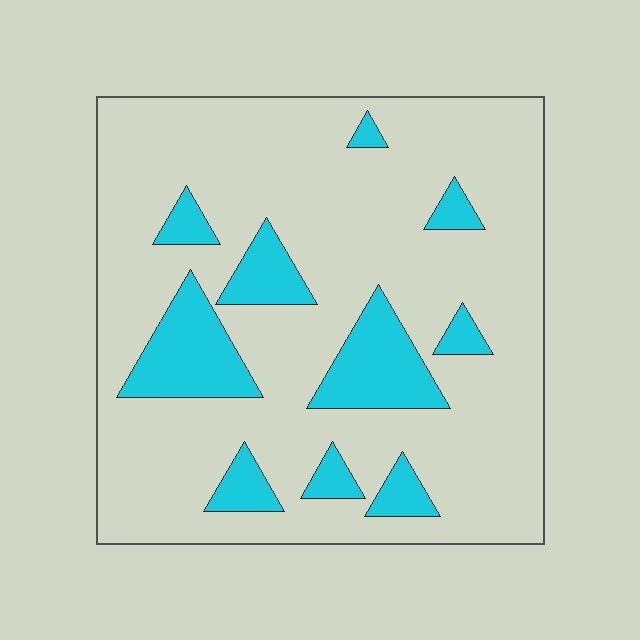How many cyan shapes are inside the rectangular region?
10.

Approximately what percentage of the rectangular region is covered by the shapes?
Approximately 20%.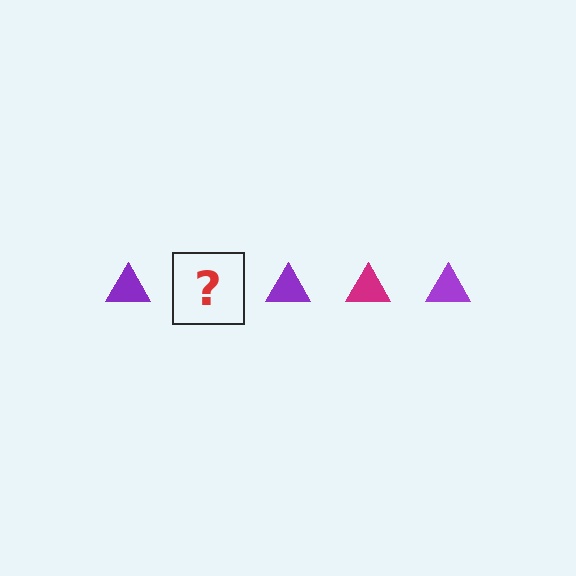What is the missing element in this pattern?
The missing element is a magenta triangle.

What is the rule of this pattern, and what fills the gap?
The rule is that the pattern cycles through purple, magenta triangles. The gap should be filled with a magenta triangle.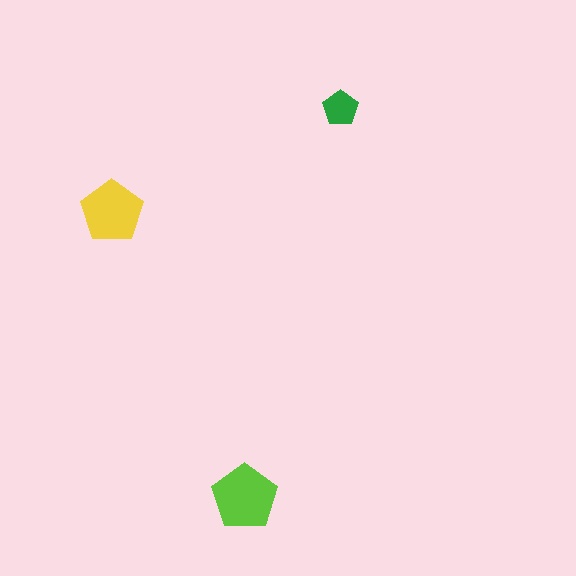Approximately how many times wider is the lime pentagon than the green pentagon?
About 2 times wider.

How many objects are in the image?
There are 3 objects in the image.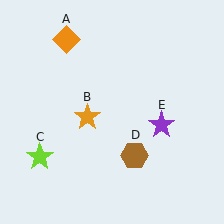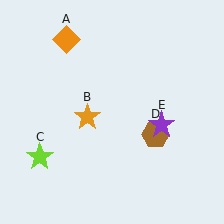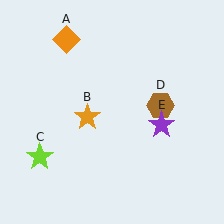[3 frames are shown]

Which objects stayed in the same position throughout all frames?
Orange diamond (object A) and orange star (object B) and lime star (object C) and purple star (object E) remained stationary.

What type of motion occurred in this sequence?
The brown hexagon (object D) rotated counterclockwise around the center of the scene.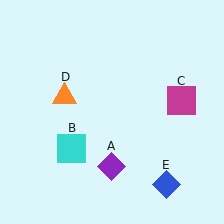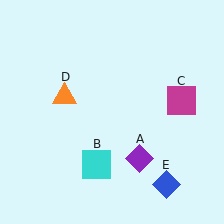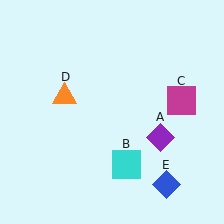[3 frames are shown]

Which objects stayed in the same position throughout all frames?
Magenta square (object C) and orange triangle (object D) and blue diamond (object E) remained stationary.